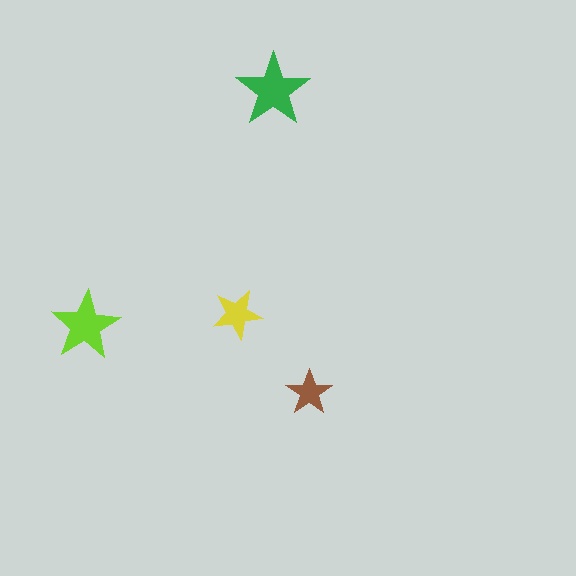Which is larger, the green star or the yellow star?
The green one.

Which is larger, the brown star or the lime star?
The lime one.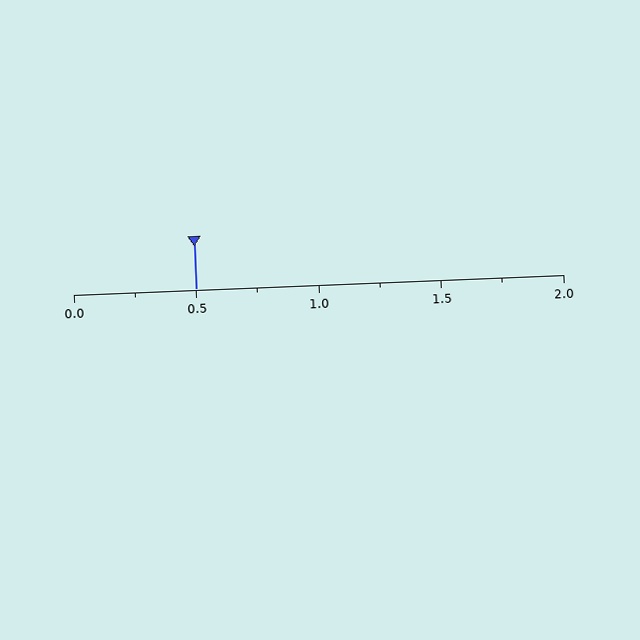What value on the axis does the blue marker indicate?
The marker indicates approximately 0.5.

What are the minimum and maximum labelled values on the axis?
The axis runs from 0.0 to 2.0.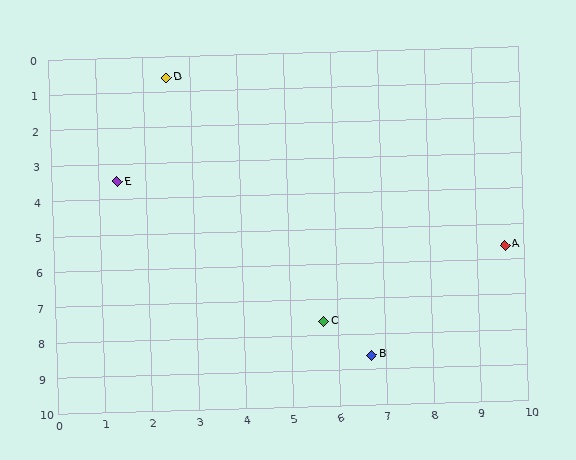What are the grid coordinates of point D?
Point D is at approximately (2.5, 0.6).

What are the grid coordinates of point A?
Point A is at approximately (9.6, 5.6).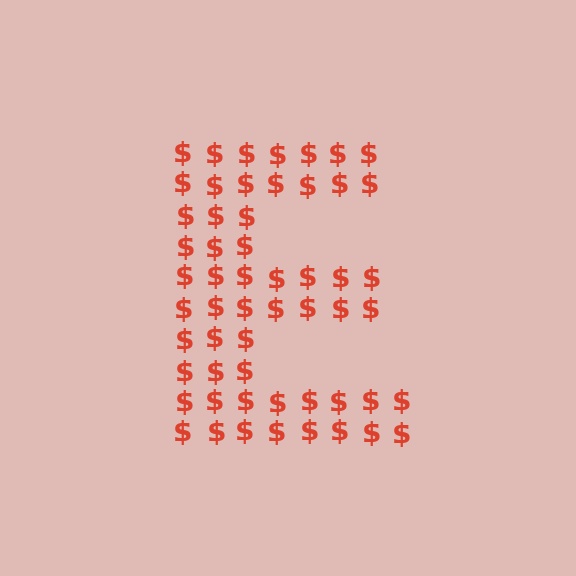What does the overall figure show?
The overall figure shows the letter E.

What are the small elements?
The small elements are dollar signs.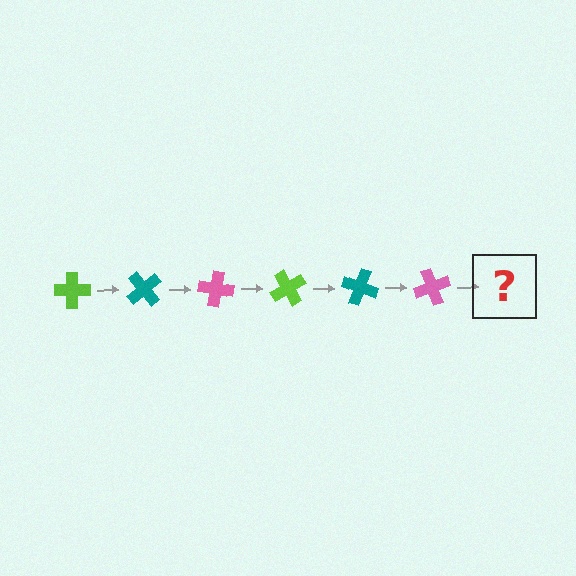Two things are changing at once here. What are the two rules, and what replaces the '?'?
The two rules are that it rotates 50 degrees each step and the color cycles through lime, teal, and pink. The '?' should be a lime cross, rotated 300 degrees from the start.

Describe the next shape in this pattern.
It should be a lime cross, rotated 300 degrees from the start.